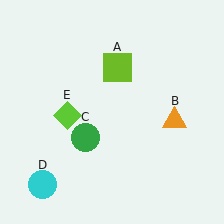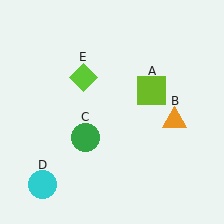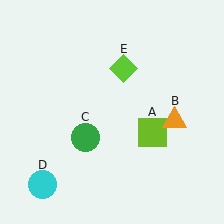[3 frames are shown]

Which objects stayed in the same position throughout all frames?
Orange triangle (object B) and green circle (object C) and cyan circle (object D) remained stationary.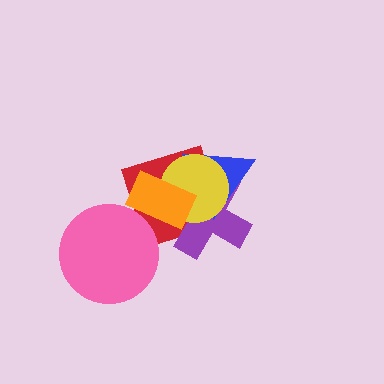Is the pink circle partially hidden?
No, no other shape covers it.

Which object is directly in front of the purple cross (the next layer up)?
The blue triangle is directly in front of the purple cross.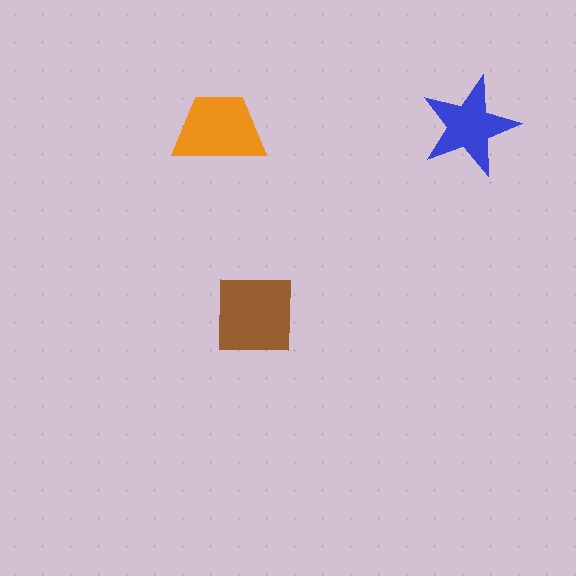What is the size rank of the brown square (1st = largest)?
1st.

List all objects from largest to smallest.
The brown square, the orange trapezoid, the blue star.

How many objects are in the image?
There are 3 objects in the image.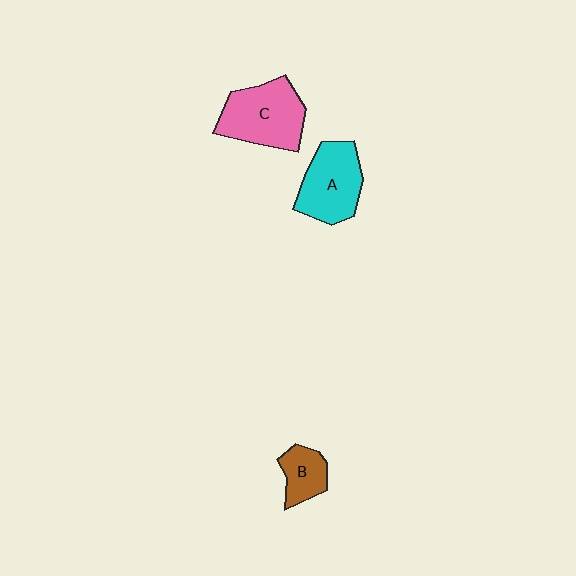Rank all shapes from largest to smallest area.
From largest to smallest: C (pink), A (cyan), B (brown).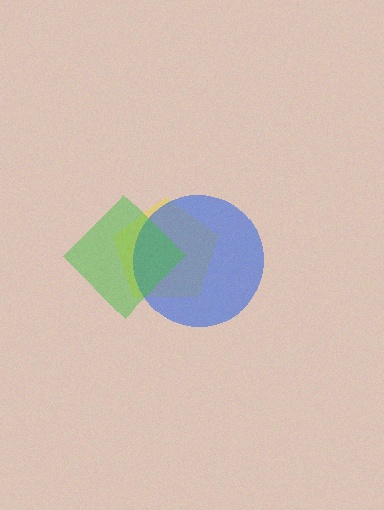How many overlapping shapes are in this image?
There are 3 overlapping shapes in the image.